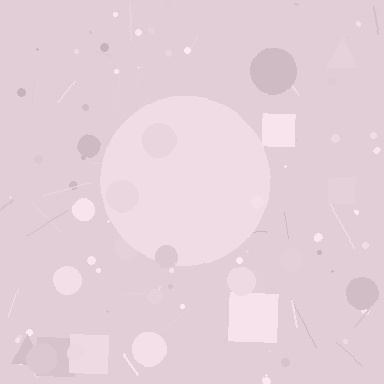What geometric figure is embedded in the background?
A circle is embedded in the background.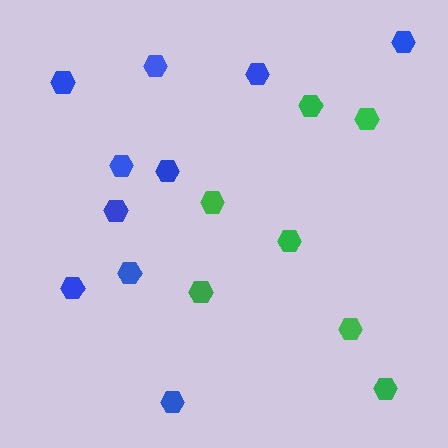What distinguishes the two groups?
There are 2 groups: one group of green hexagons (7) and one group of blue hexagons (10).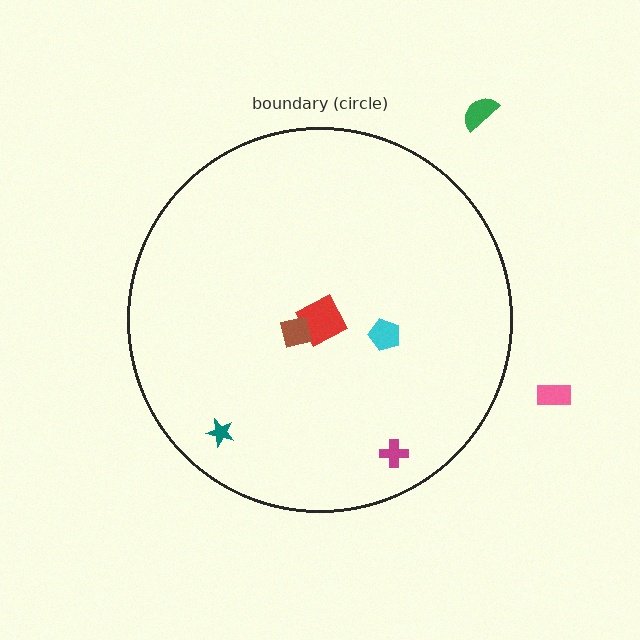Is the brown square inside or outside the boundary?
Inside.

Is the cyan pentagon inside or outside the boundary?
Inside.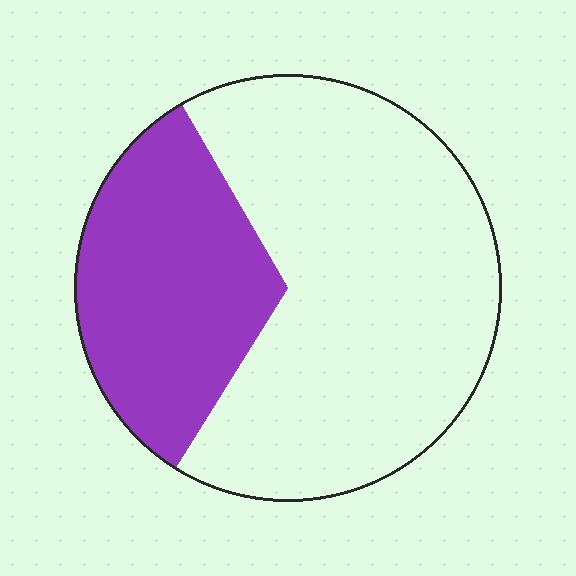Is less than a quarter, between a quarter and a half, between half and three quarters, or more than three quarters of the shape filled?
Between a quarter and a half.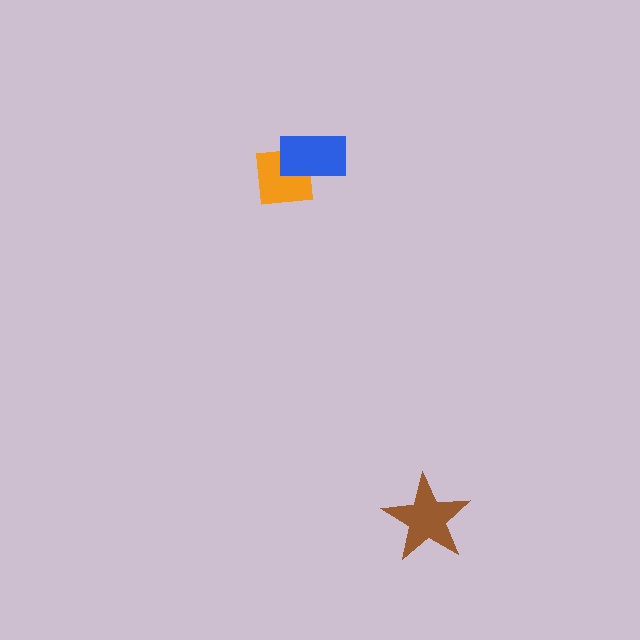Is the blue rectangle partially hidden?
No, no other shape covers it.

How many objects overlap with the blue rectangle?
1 object overlaps with the blue rectangle.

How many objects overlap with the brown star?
0 objects overlap with the brown star.